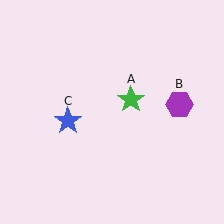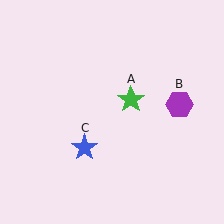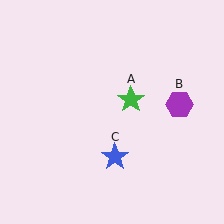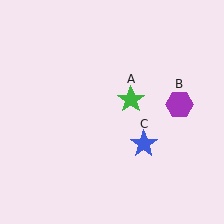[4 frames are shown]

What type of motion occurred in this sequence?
The blue star (object C) rotated counterclockwise around the center of the scene.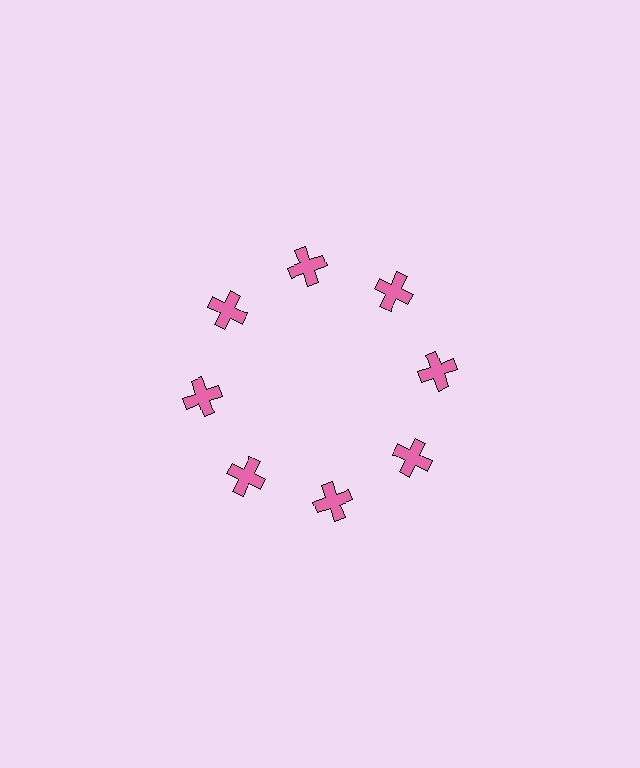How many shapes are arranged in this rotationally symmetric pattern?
There are 8 shapes, arranged in 8 groups of 1.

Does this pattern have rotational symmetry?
Yes, this pattern has 8-fold rotational symmetry. It looks the same after rotating 45 degrees around the center.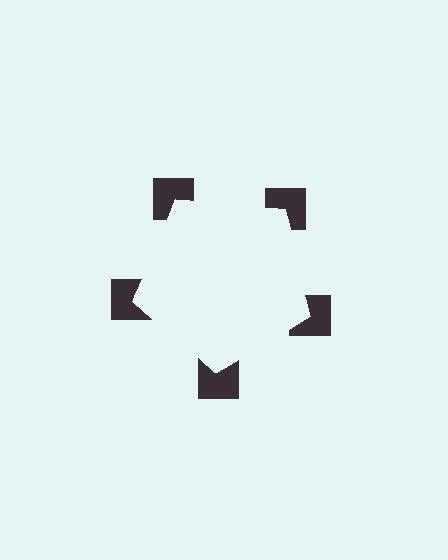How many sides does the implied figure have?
5 sides.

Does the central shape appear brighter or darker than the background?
It typically appears slightly brighter than the background, even though no actual brightness change is drawn.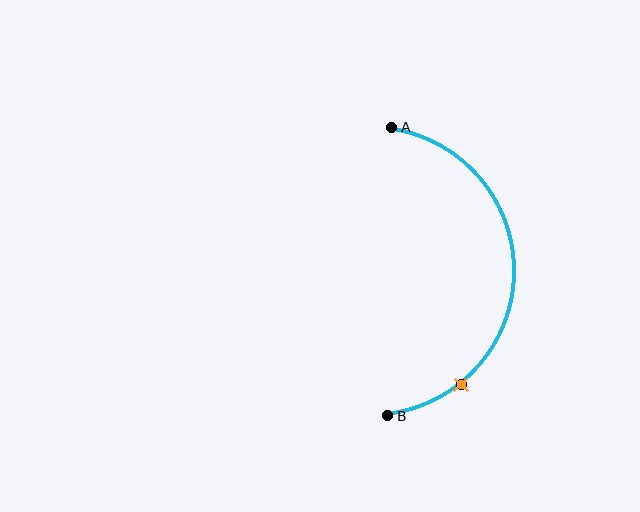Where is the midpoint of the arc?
The arc midpoint is the point on the curve farthest from the straight line joining A and B. It sits to the right of that line.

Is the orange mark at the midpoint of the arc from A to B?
No. The orange mark lies on the arc but is closer to endpoint B. The arc midpoint would be at the point on the curve equidistant along the arc from both A and B.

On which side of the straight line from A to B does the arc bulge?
The arc bulges to the right of the straight line connecting A and B.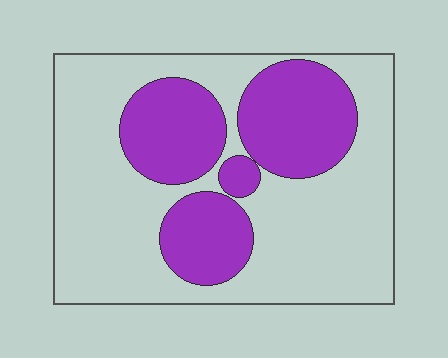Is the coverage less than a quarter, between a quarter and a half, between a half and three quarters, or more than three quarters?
Between a quarter and a half.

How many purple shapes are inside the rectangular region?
4.